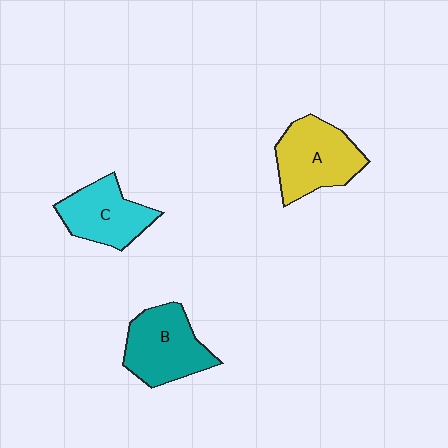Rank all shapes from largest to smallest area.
From largest to smallest: A (yellow), B (teal), C (cyan).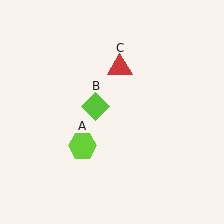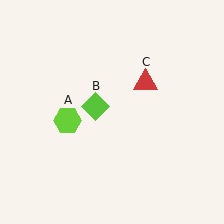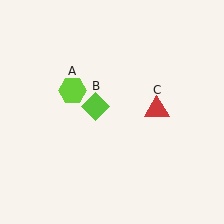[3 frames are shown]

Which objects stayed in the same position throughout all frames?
Lime diamond (object B) remained stationary.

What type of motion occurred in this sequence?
The lime hexagon (object A), red triangle (object C) rotated clockwise around the center of the scene.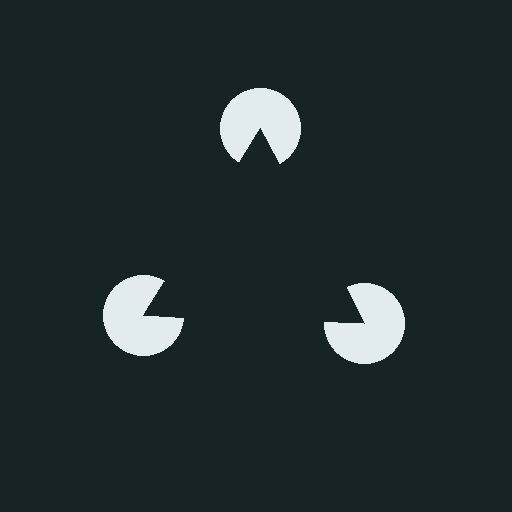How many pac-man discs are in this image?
There are 3 — one at each vertex of the illusory triangle.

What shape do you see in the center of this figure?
An illusory triangle — its edges are inferred from the aligned wedge cuts in the pac-man discs, not physically drawn.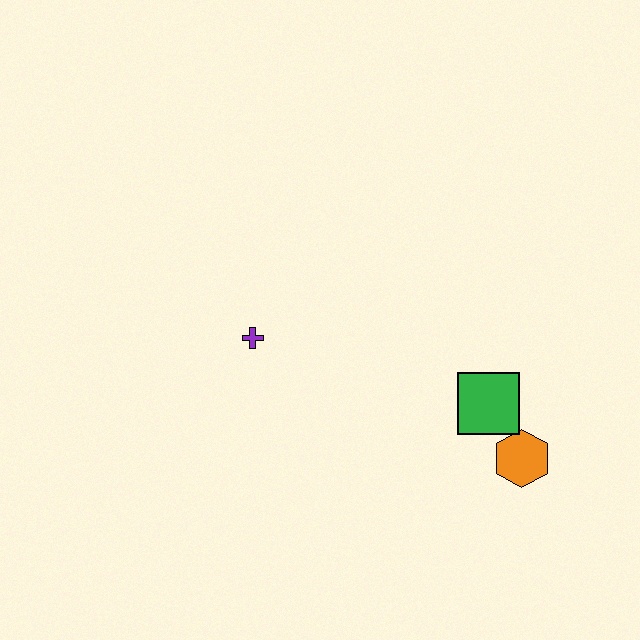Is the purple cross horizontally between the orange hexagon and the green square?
No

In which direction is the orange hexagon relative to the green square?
The orange hexagon is below the green square.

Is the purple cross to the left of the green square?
Yes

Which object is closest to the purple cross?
The green square is closest to the purple cross.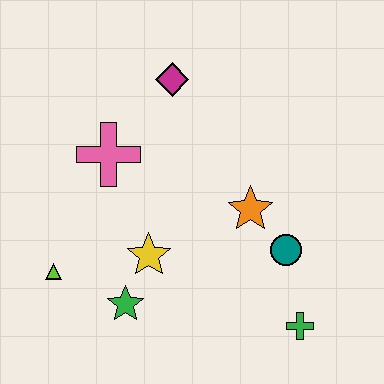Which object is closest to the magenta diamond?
The pink cross is closest to the magenta diamond.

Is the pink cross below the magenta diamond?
Yes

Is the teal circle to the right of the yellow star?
Yes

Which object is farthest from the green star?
The magenta diamond is farthest from the green star.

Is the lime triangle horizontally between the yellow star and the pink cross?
No